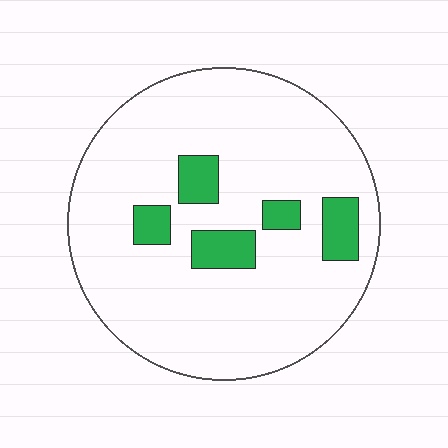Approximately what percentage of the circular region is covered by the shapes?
Approximately 10%.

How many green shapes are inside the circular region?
5.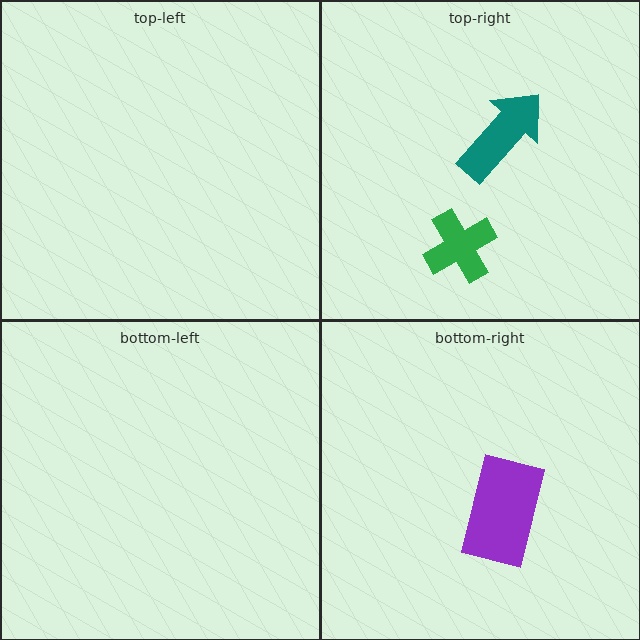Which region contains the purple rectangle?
The bottom-right region.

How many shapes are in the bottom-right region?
1.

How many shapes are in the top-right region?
2.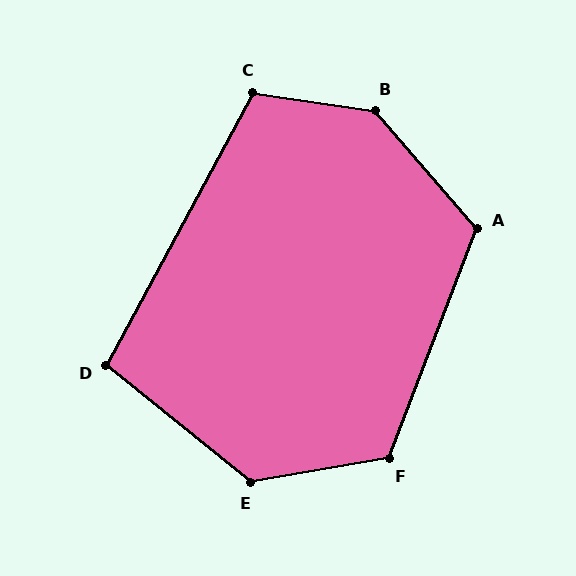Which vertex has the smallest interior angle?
D, at approximately 101 degrees.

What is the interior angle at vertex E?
Approximately 131 degrees (obtuse).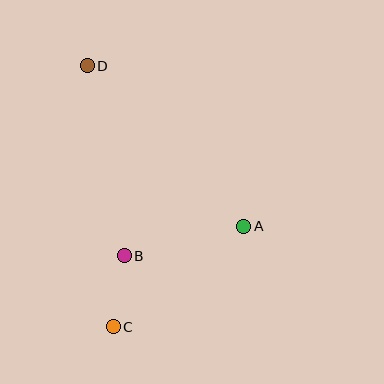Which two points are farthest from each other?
Points C and D are farthest from each other.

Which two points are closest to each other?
Points B and C are closest to each other.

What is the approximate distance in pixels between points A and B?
The distance between A and B is approximately 123 pixels.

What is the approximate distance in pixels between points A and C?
The distance between A and C is approximately 165 pixels.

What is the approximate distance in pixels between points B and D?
The distance between B and D is approximately 193 pixels.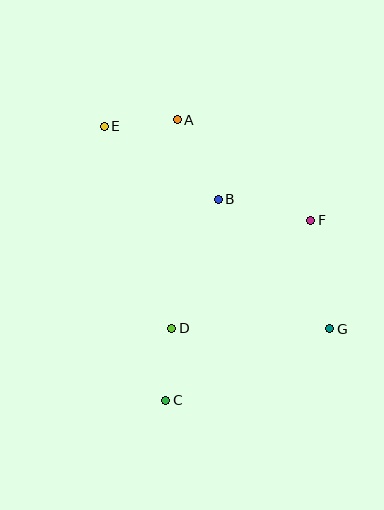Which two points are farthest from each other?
Points E and G are farthest from each other.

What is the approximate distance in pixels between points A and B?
The distance between A and B is approximately 90 pixels.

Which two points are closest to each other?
Points C and D are closest to each other.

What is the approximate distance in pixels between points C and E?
The distance between C and E is approximately 281 pixels.